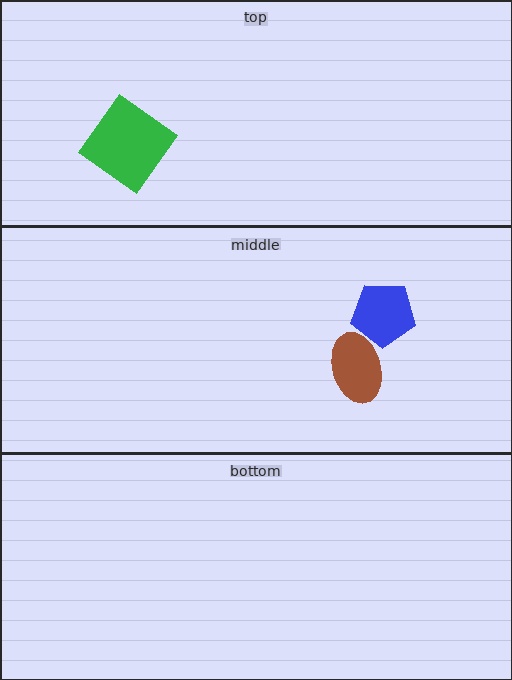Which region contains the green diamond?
The top region.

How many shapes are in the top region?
1.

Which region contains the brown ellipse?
The middle region.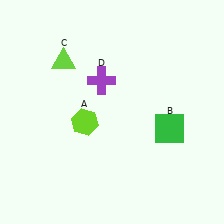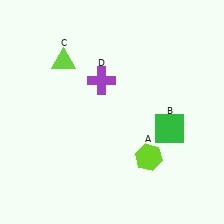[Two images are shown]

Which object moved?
The lime hexagon (A) moved right.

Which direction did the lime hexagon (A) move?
The lime hexagon (A) moved right.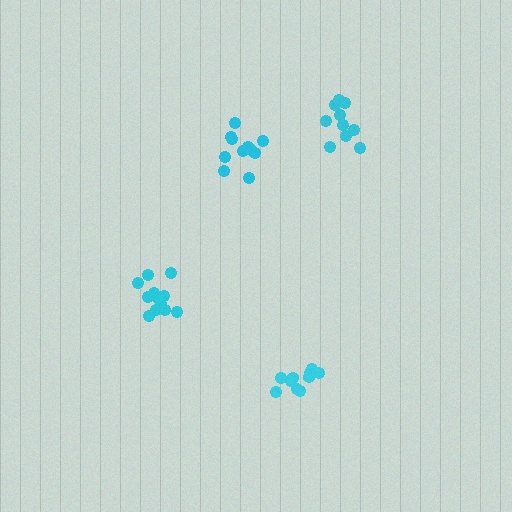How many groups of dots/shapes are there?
There are 4 groups.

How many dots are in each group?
Group 1: 11 dots, Group 2: 12 dots, Group 3: 11 dots, Group 4: 10 dots (44 total).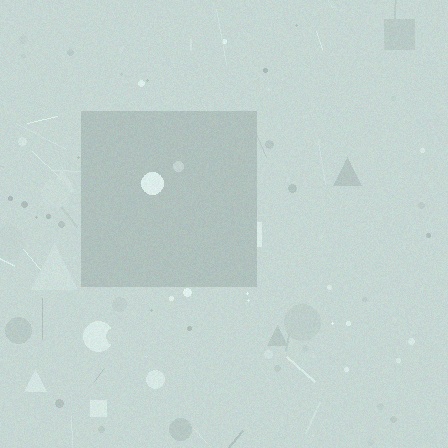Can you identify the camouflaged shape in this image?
The camouflaged shape is a square.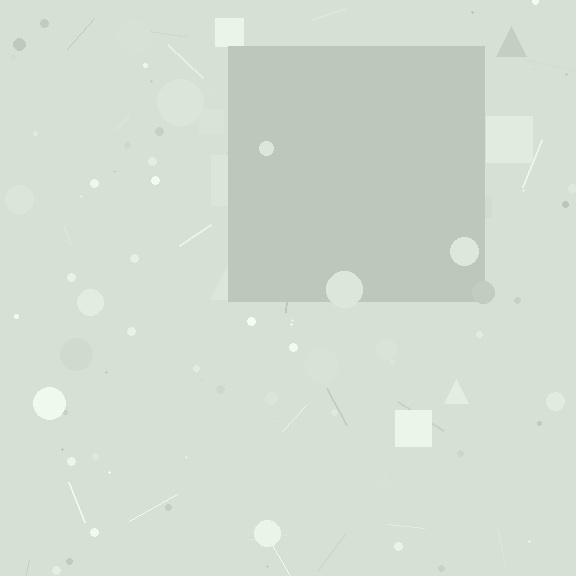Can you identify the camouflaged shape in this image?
The camouflaged shape is a square.